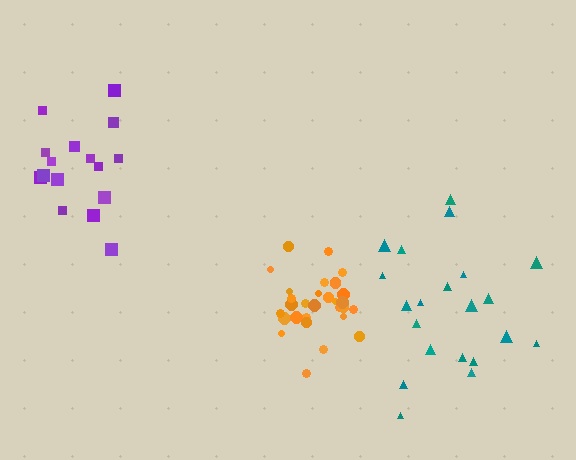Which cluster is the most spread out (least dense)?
Teal.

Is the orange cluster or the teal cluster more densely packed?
Orange.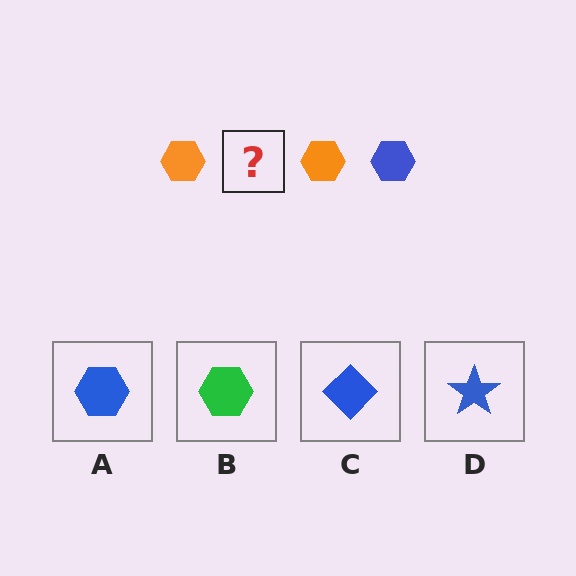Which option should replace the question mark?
Option A.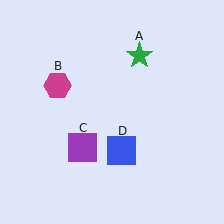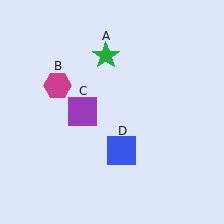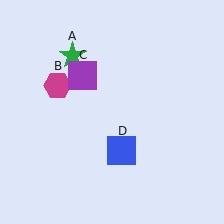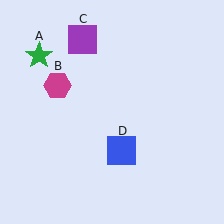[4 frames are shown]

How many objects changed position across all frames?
2 objects changed position: green star (object A), purple square (object C).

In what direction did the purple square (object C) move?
The purple square (object C) moved up.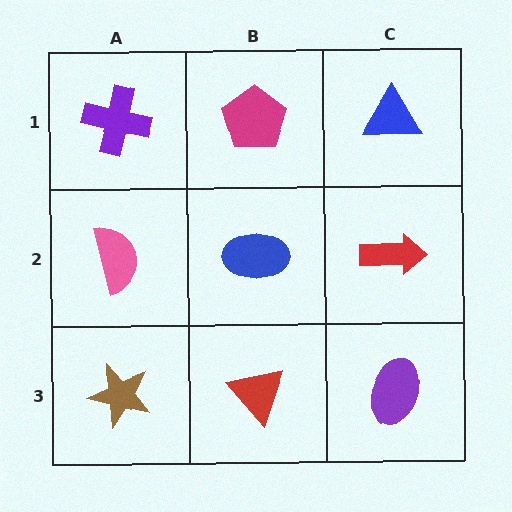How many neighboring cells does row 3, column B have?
3.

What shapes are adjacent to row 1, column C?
A red arrow (row 2, column C), a magenta pentagon (row 1, column B).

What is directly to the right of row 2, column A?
A blue ellipse.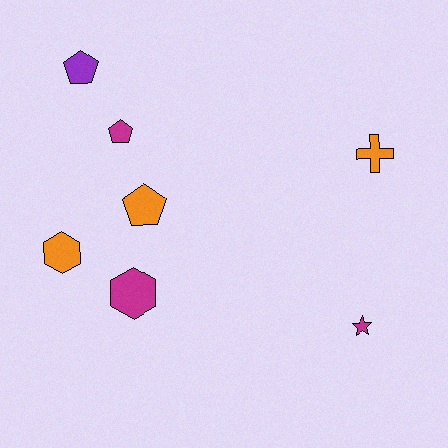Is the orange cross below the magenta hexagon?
No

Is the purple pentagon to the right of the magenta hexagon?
No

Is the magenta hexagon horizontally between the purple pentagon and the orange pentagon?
Yes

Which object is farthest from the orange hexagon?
The orange cross is farthest from the orange hexagon.